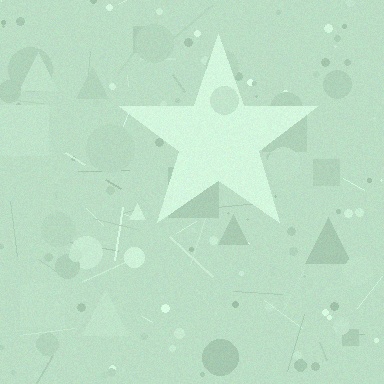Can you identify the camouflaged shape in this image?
The camouflaged shape is a star.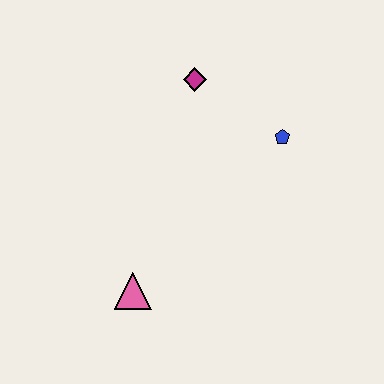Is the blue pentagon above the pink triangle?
Yes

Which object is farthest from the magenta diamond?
The pink triangle is farthest from the magenta diamond.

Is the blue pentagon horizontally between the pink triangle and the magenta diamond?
No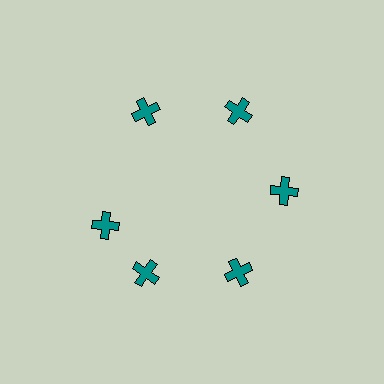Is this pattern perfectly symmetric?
No. The 6 teal crosses are arranged in a ring, but one element near the 9 o'clock position is rotated out of alignment along the ring, breaking the 6-fold rotational symmetry.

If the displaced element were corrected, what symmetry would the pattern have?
It would have 6-fold rotational symmetry — the pattern would map onto itself every 60 degrees.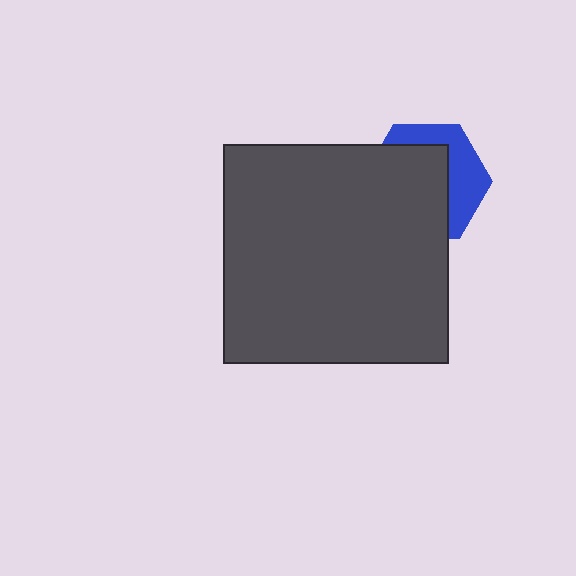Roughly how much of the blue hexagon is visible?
A small part of it is visible (roughly 38%).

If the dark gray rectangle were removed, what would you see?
You would see the complete blue hexagon.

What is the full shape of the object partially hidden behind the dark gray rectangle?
The partially hidden object is a blue hexagon.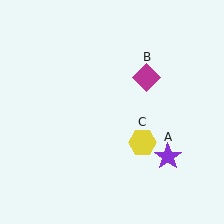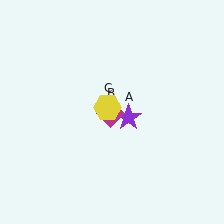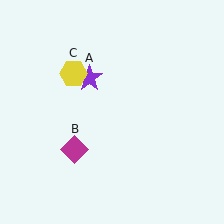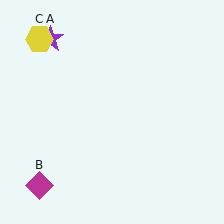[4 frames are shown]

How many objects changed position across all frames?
3 objects changed position: purple star (object A), magenta diamond (object B), yellow hexagon (object C).